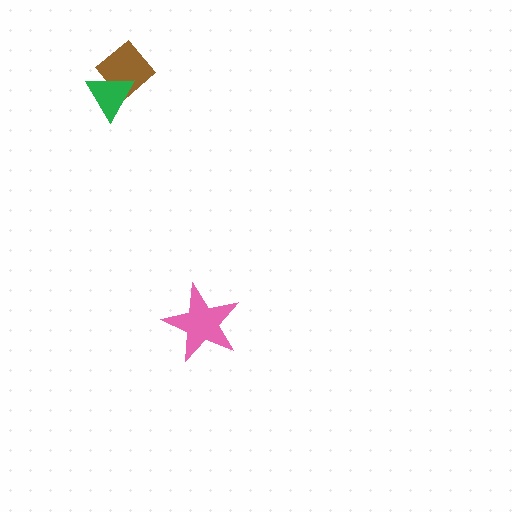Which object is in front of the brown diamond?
The green triangle is in front of the brown diamond.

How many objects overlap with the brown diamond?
1 object overlaps with the brown diamond.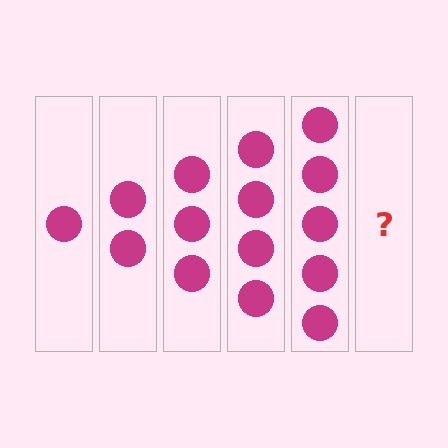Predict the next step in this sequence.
The next step is 6 circles.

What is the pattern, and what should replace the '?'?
The pattern is that each step adds one more circle. The '?' should be 6 circles.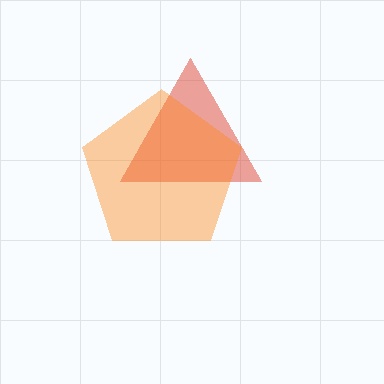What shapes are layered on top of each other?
The layered shapes are: a red triangle, an orange pentagon.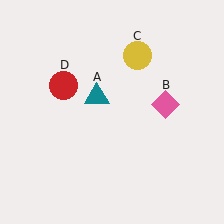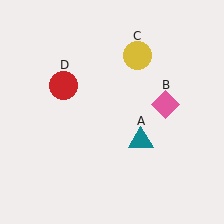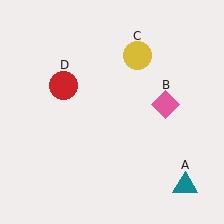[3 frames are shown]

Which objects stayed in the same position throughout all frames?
Pink diamond (object B) and yellow circle (object C) and red circle (object D) remained stationary.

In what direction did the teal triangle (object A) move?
The teal triangle (object A) moved down and to the right.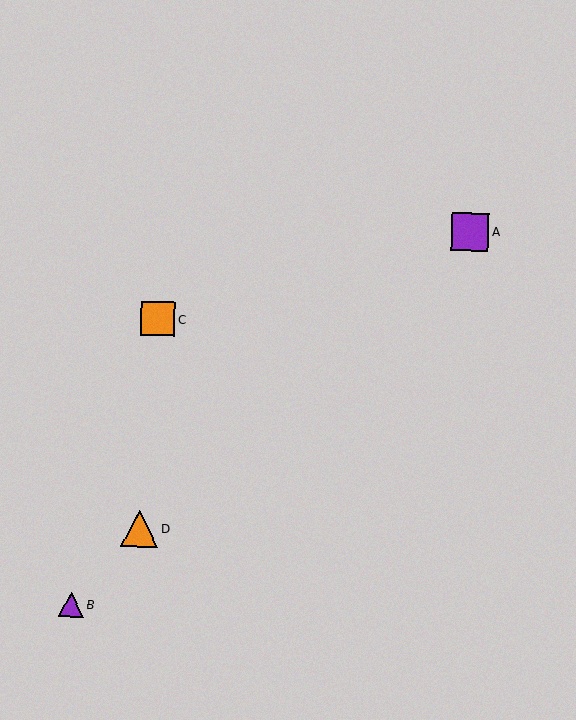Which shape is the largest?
The orange triangle (labeled D) is the largest.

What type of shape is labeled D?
Shape D is an orange triangle.